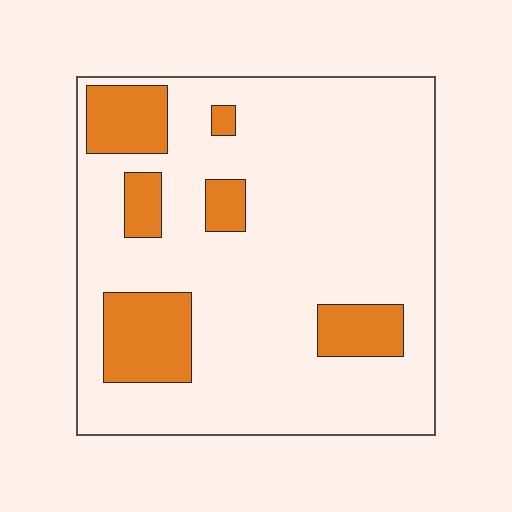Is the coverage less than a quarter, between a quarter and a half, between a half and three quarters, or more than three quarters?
Less than a quarter.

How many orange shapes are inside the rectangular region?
6.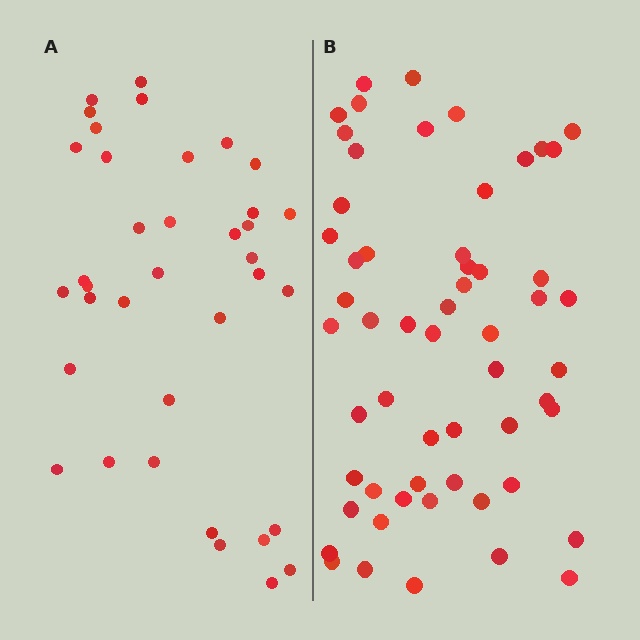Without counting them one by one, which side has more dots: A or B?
Region B (the right region) has more dots.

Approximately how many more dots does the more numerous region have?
Region B has approximately 20 more dots than region A.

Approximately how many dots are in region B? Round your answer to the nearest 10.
About 60 dots. (The exact count is 57, which rounds to 60.)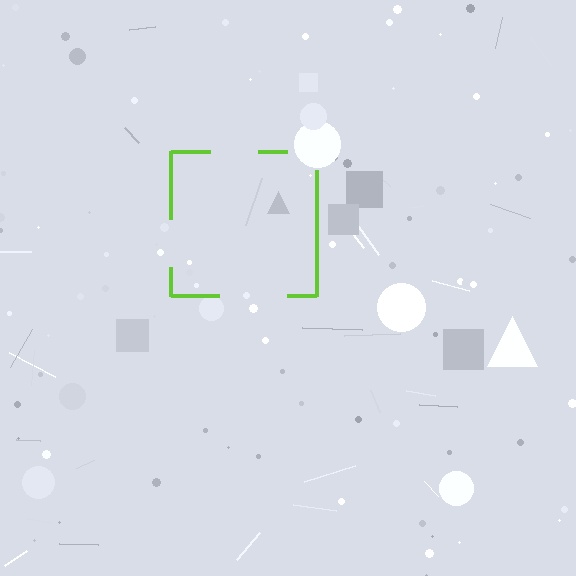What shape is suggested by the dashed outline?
The dashed outline suggests a square.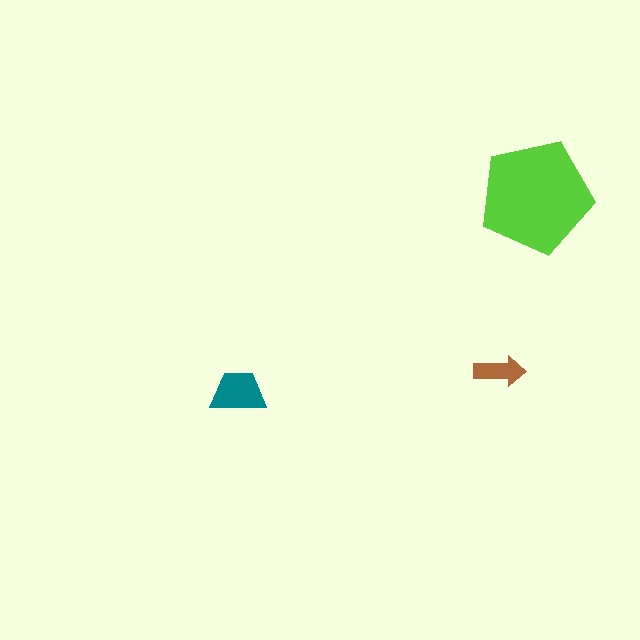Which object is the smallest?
The brown arrow.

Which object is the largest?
The lime pentagon.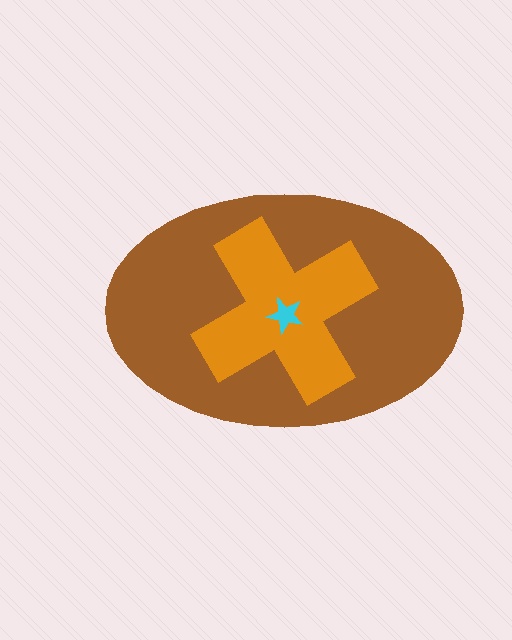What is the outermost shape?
The brown ellipse.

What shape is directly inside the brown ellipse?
The orange cross.